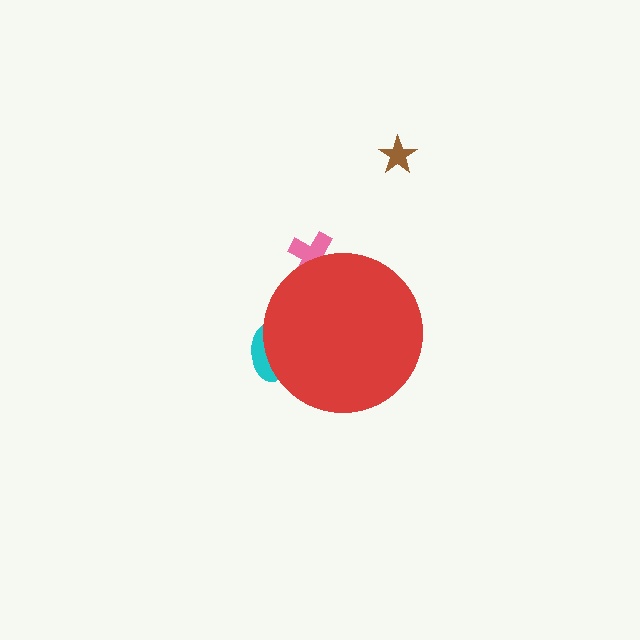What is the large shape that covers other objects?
A red circle.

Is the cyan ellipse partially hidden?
Yes, the cyan ellipse is partially hidden behind the red circle.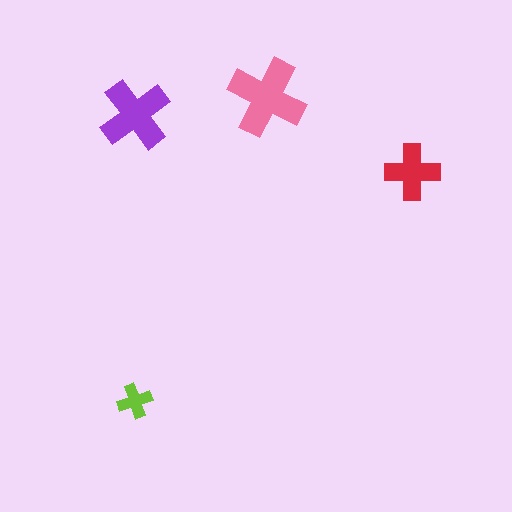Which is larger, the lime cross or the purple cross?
The purple one.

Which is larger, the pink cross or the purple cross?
The pink one.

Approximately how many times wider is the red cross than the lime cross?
About 1.5 times wider.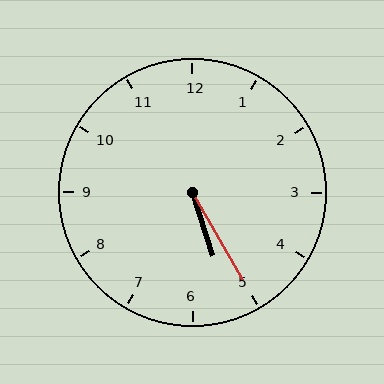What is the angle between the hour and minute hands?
Approximately 12 degrees.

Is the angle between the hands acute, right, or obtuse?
It is acute.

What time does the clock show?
5:25.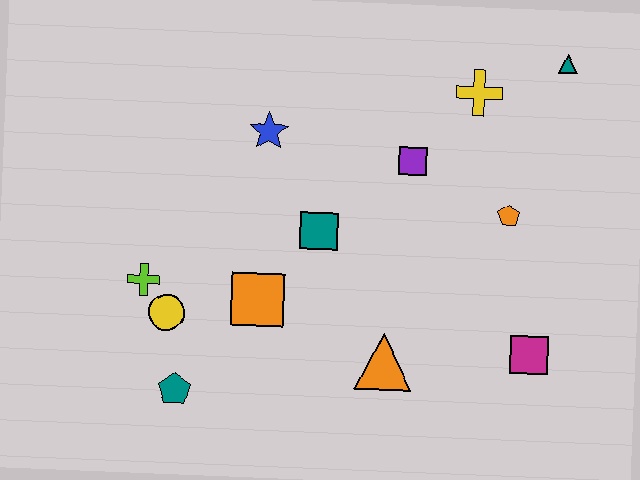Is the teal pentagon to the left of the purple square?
Yes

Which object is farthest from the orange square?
The teal triangle is farthest from the orange square.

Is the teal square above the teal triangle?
No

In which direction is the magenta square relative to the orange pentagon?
The magenta square is below the orange pentagon.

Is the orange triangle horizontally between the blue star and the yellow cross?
Yes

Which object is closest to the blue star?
The teal square is closest to the blue star.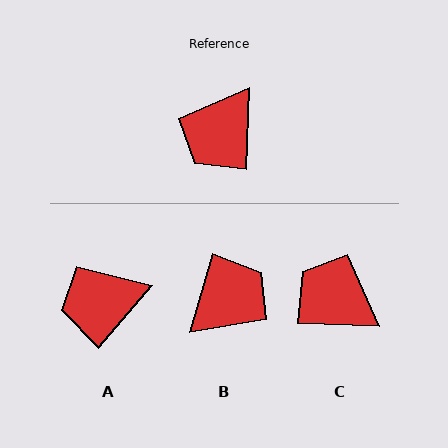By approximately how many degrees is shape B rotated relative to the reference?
Approximately 166 degrees counter-clockwise.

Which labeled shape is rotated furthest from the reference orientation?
B, about 166 degrees away.